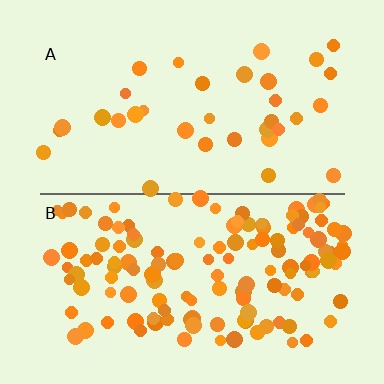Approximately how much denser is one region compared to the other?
Approximately 3.9× — region B over region A.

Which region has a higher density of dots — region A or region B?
B (the bottom).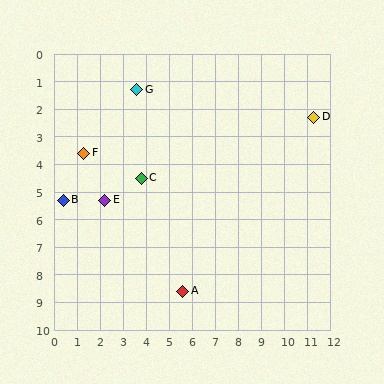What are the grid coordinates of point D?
Point D is at approximately (11.3, 2.3).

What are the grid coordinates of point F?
Point F is at approximately (1.3, 3.6).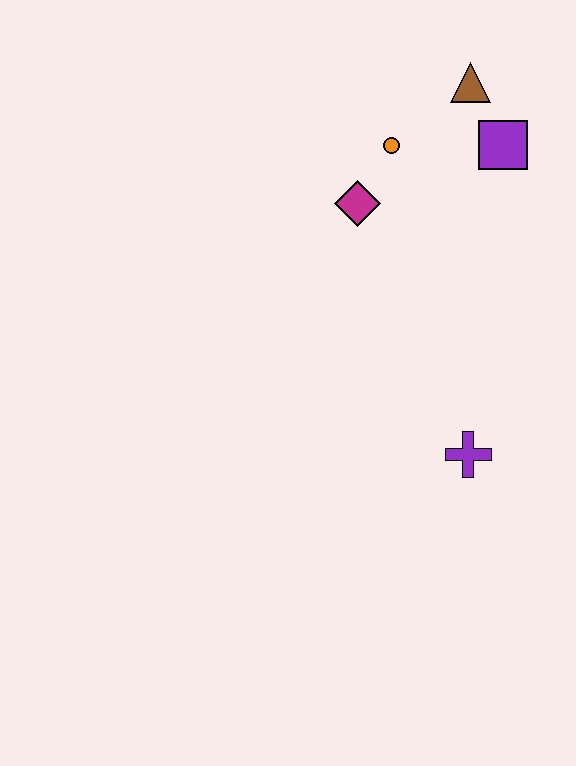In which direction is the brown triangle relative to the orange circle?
The brown triangle is to the right of the orange circle.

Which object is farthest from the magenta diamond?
The purple cross is farthest from the magenta diamond.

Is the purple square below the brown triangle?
Yes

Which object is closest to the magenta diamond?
The orange circle is closest to the magenta diamond.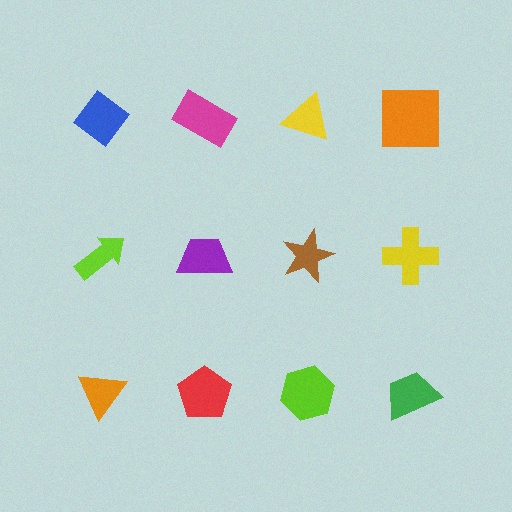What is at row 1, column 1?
A blue diamond.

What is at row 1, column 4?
An orange square.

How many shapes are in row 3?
4 shapes.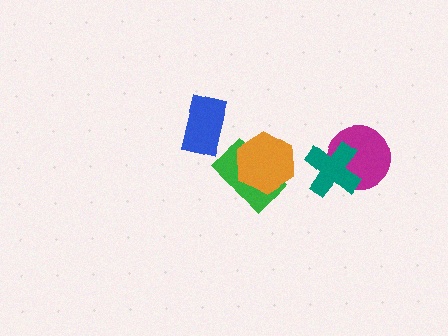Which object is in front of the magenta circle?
The teal cross is in front of the magenta circle.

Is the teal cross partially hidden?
No, no other shape covers it.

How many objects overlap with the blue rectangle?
0 objects overlap with the blue rectangle.